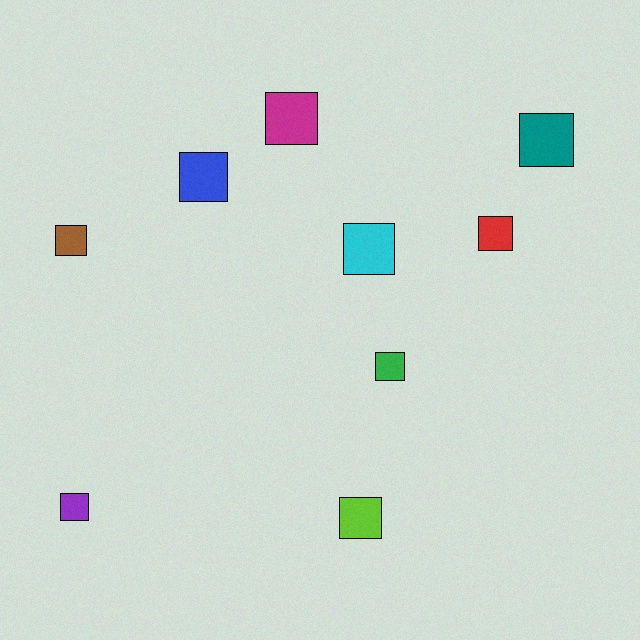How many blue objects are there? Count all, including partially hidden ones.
There is 1 blue object.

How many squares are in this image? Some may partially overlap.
There are 9 squares.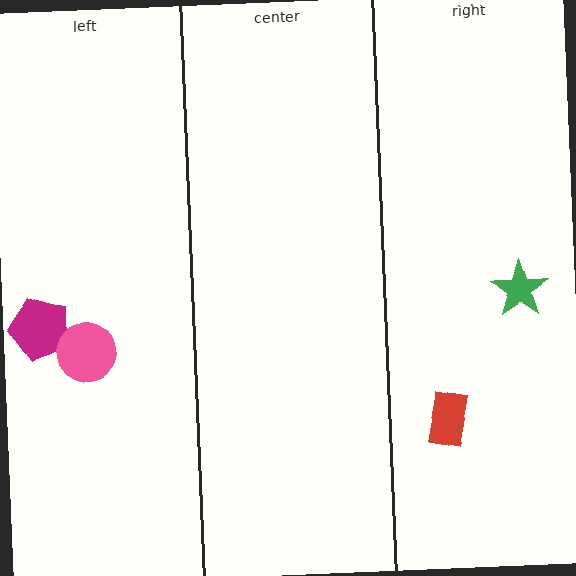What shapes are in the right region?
The green star, the red rectangle.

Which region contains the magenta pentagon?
The left region.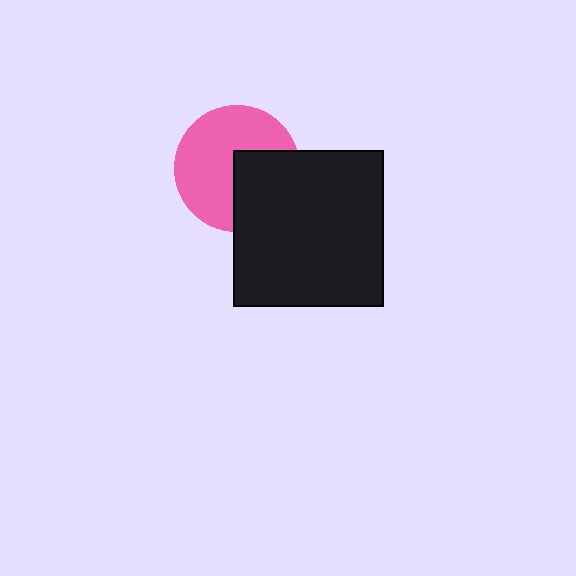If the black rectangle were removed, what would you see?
You would see the complete pink circle.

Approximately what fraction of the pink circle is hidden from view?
Roughly 37% of the pink circle is hidden behind the black rectangle.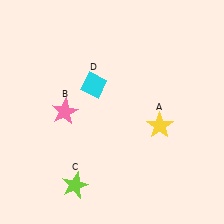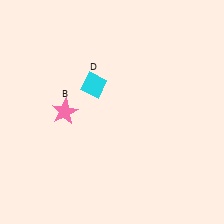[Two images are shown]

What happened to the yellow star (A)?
The yellow star (A) was removed in Image 2. It was in the bottom-right area of Image 1.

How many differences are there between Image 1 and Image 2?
There are 2 differences between the two images.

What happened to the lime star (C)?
The lime star (C) was removed in Image 2. It was in the bottom-left area of Image 1.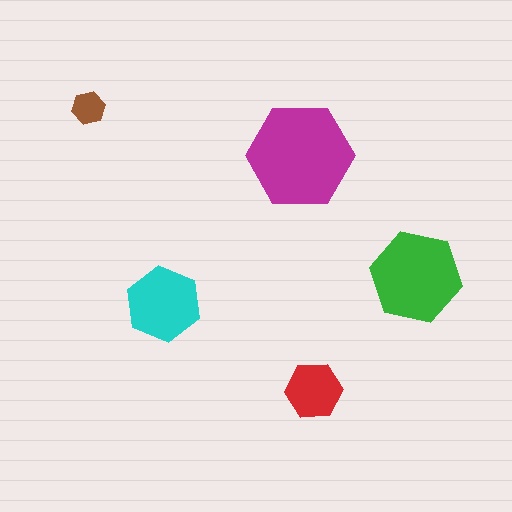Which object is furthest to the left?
The brown hexagon is leftmost.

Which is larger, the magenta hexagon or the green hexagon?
The magenta one.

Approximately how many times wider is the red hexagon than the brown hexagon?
About 1.5 times wider.